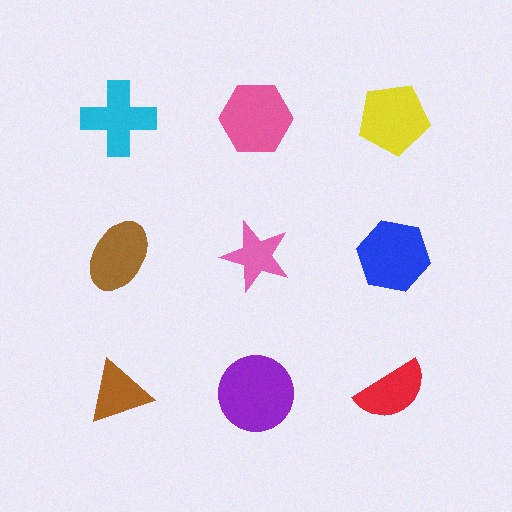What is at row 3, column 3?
A red semicircle.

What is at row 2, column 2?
A pink star.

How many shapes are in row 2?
3 shapes.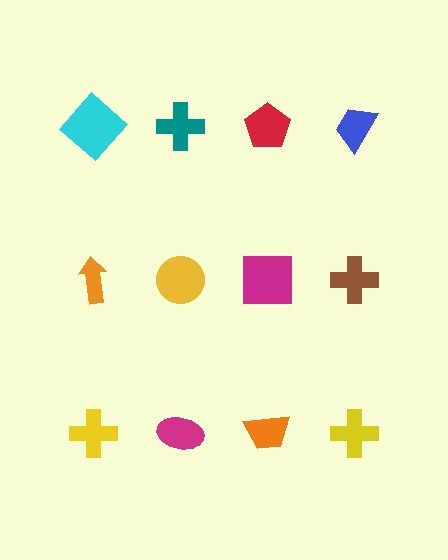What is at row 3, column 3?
An orange trapezoid.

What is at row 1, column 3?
A red pentagon.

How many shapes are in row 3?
4 shapes.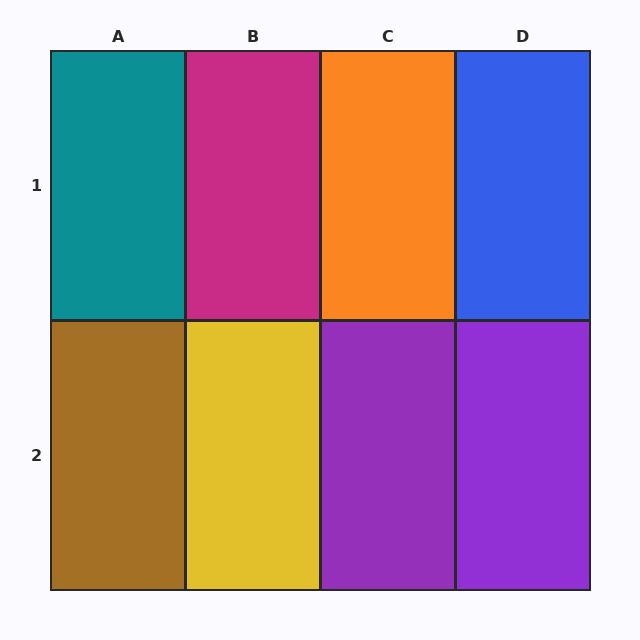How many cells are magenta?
1 cell is magenta.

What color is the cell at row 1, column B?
Magenta.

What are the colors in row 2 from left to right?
Brown, yellow, purple, purple.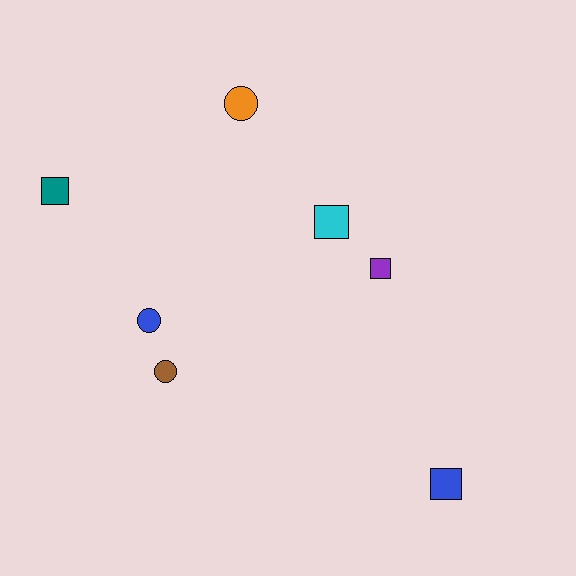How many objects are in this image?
There are 7 objects.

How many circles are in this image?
There are 3 circles.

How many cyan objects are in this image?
There is 1 cyan object.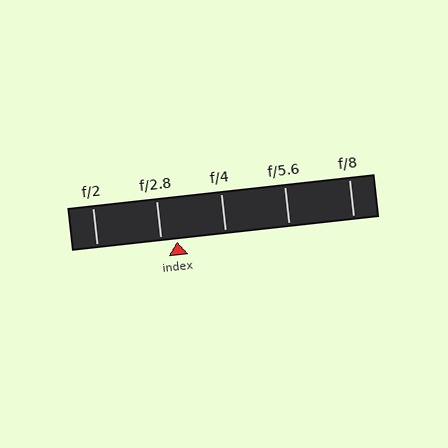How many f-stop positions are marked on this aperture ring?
There are 5 f-stop positions marked.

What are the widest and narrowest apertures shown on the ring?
The widest aperture shown is f/2 and the narrowest is f/8.